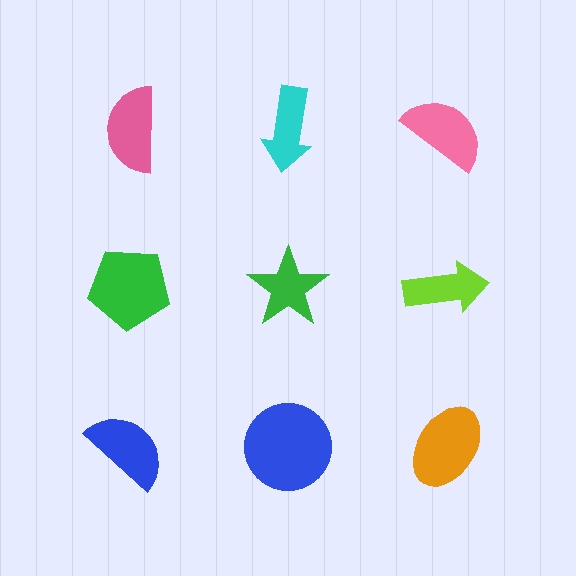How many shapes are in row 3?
3 shapes.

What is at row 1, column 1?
A pink semicircle.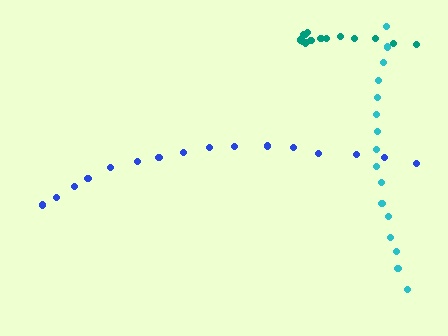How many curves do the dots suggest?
There are 3 distinct paths.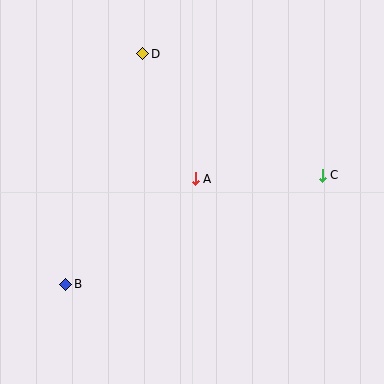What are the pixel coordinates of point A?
Point A is at (195, 179).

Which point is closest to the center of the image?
Point A at (195, 179) is closest to the center.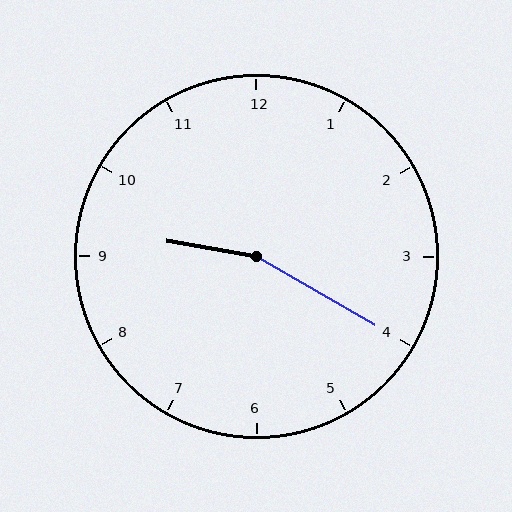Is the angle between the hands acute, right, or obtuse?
It is obtuse.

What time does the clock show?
9:20.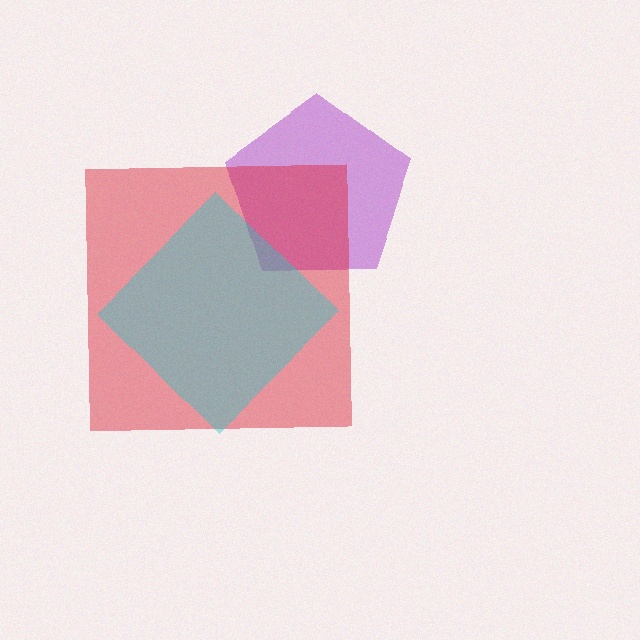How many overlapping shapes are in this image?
There are 3 overlapping shapes in the image.